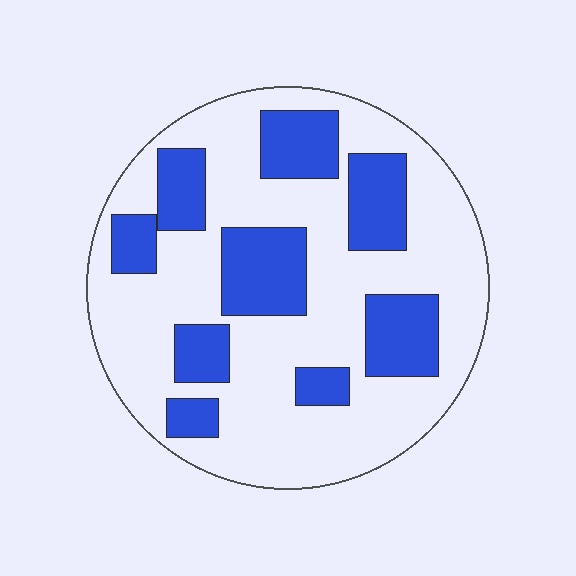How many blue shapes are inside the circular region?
9.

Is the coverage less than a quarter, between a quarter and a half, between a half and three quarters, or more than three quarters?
Between a quarter and a half.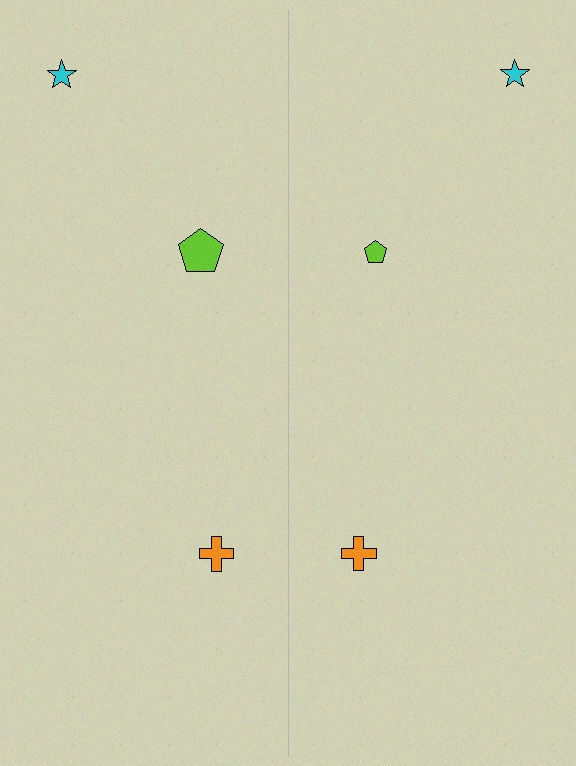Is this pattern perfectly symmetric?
No, the pattern is not perfectly symmetric. The lime pentagon on the right side has a different size than its mirror counterpart.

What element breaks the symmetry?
The lime pentagon on the right side has a different size than its mirror counterpart.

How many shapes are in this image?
There are 6 shapes in this image.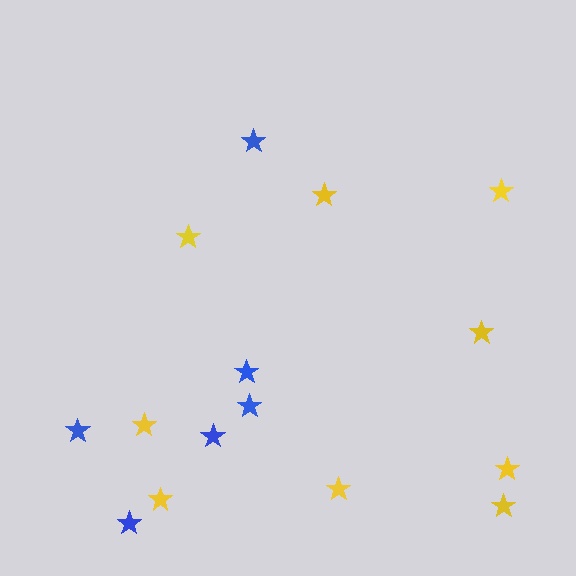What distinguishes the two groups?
There are 2 groups: one group of yellow stars (9) and one group of blue stars (6).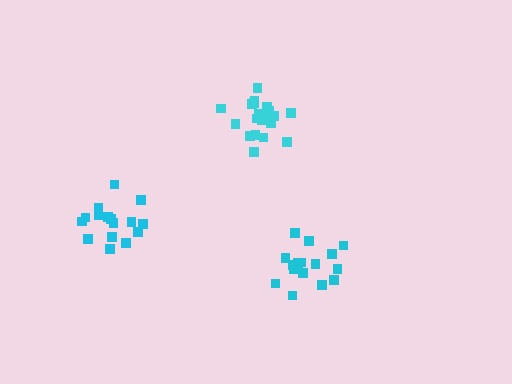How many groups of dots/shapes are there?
There are 3 groups.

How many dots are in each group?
Group 1: 16 dots, Group 2: 20 dots, Group 3: 16 dots (52 total).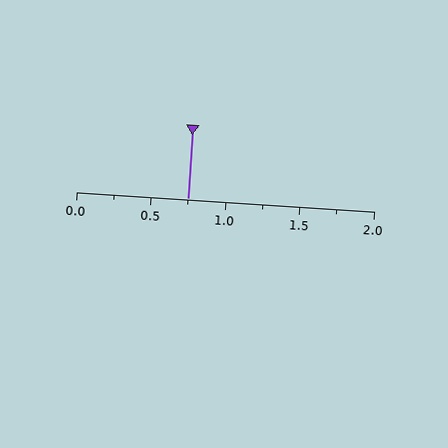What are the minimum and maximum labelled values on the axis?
The axis runs from 0.0 to 2.0.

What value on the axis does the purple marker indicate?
The marker indicates approximately 0.75.